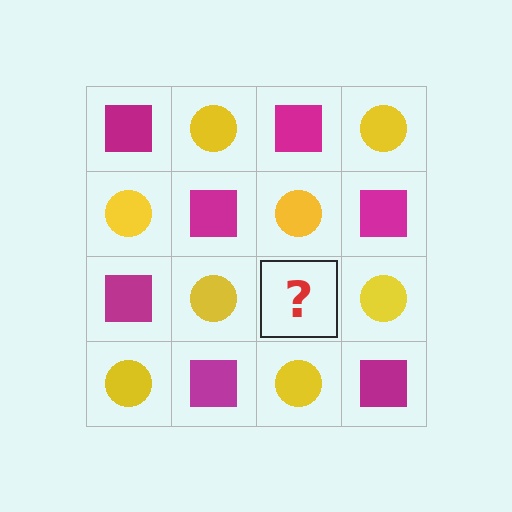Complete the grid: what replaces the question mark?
The question mark should be replaced with a magenta square.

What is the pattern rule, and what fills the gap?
The rule is that it alternates magenta square and yellow circle in a checkerboard pattern. The gap should be filled with a magenta square.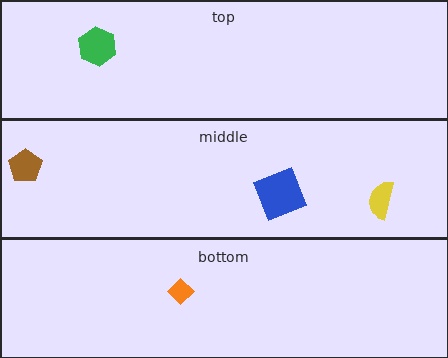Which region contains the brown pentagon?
The middle region.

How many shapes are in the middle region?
3.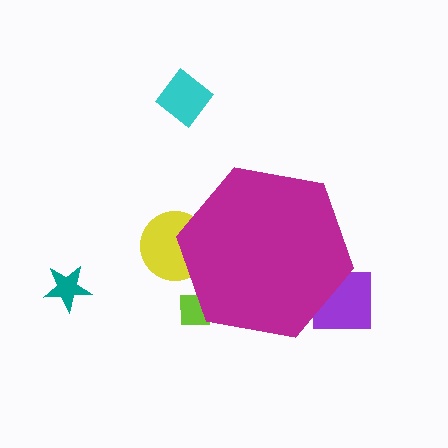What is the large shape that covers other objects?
A magenta hexagon.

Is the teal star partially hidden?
No, the teal star is fully visible.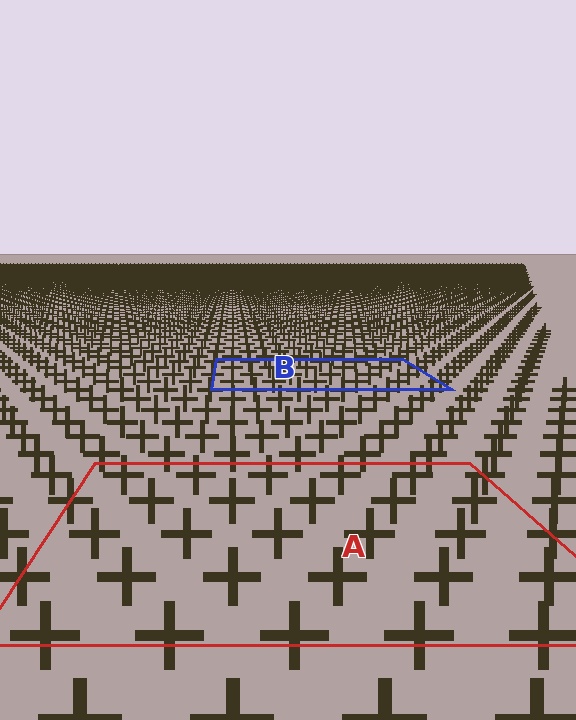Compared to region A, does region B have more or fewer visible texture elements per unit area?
Region B has more texture elements per unit area — they are packed more densely because it is farther away.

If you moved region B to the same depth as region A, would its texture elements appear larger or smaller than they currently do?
They would appear larger. At a closer depth, the same texture elements are projected at a bigger on-screen size.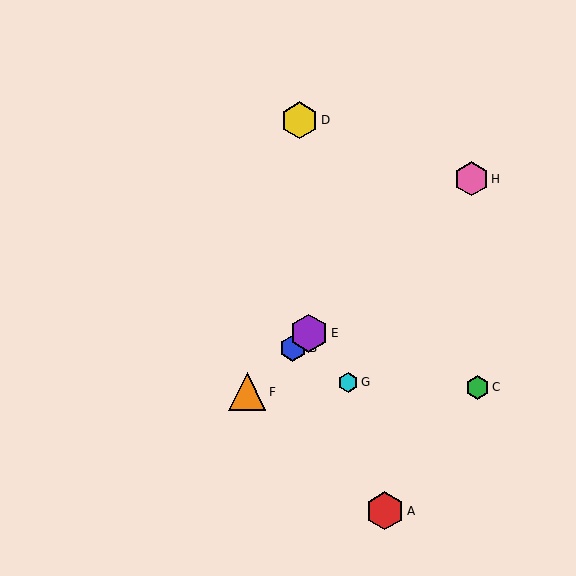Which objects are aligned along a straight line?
Objects B, E, F, H are aligned along a straight line.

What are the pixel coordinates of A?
Object A is at (385, 511).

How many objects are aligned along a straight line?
4 objects (B, E, F, H) are aligned along a straight line.